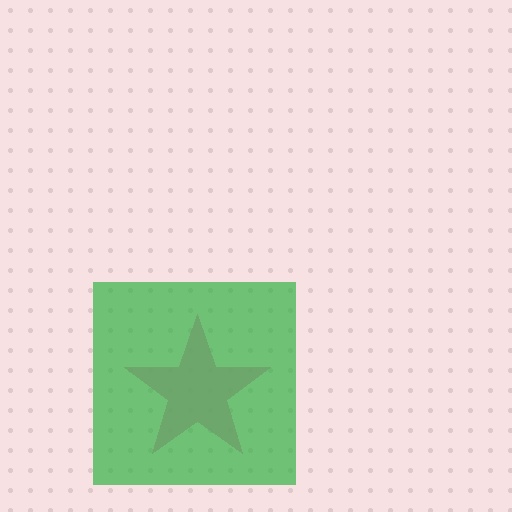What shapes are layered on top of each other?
The layered shapes are: a pink star, a green square.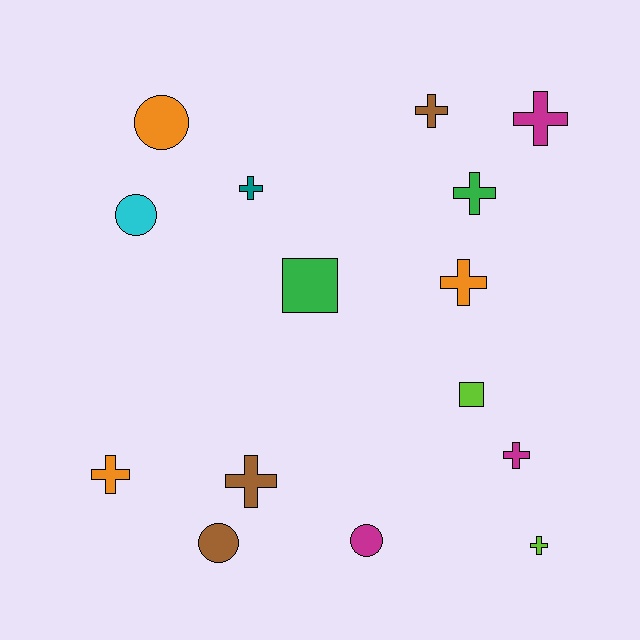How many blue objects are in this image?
There are no blue objects.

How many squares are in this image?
There are 2 squares.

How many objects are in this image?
There are 15 objects.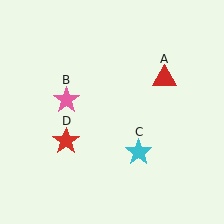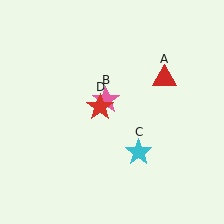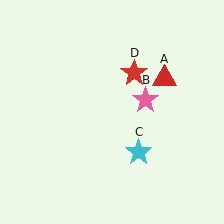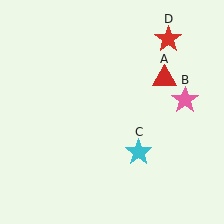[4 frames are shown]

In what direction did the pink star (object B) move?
The pink star (object B) moved right.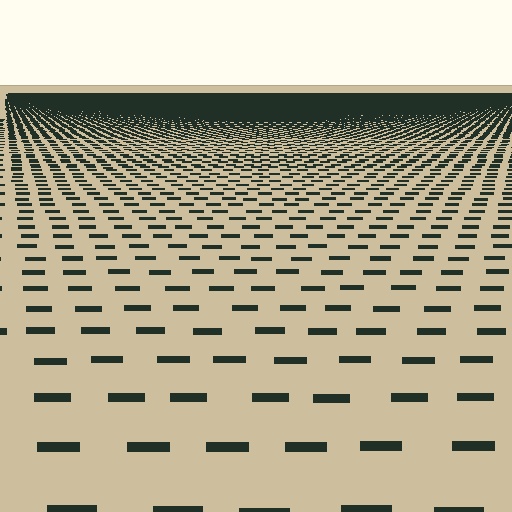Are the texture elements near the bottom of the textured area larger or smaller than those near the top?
Larger. Near the bottom, elements are closer to the viewer and appear at a bigger on-screen size.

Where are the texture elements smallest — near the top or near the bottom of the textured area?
Near the top.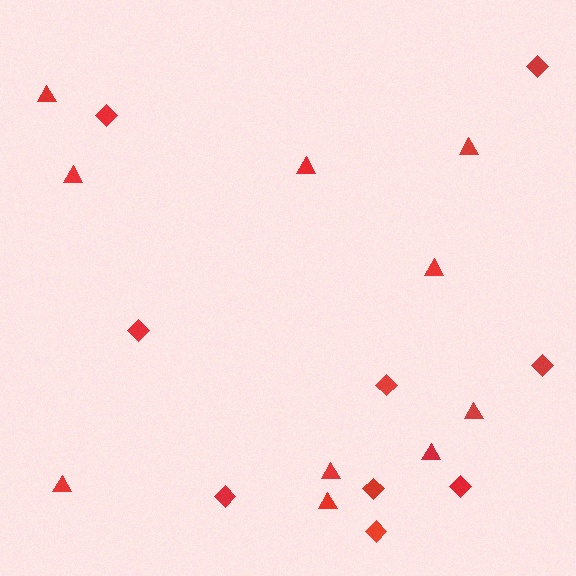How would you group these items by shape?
There are 2 groups: one group of diamonds (9) and one group of triangles (10).